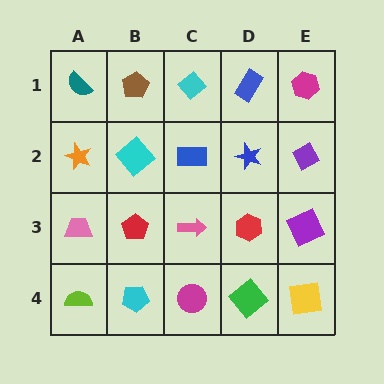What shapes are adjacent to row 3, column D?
A blue star (row 2, column D), a green diamond (row 4, column D), a pink arrow (row 3, column C), a purple square (row 3, column E).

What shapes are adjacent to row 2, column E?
A magenta hexagon (row 1, column E), a purple square (row 3, column E), a blue star (row 2, column D).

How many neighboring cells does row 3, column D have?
4.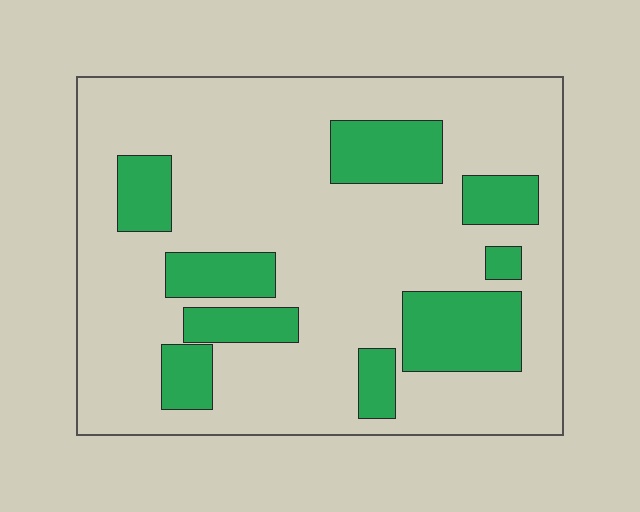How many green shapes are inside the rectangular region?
9.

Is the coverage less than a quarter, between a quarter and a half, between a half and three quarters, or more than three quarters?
Less than a quarter.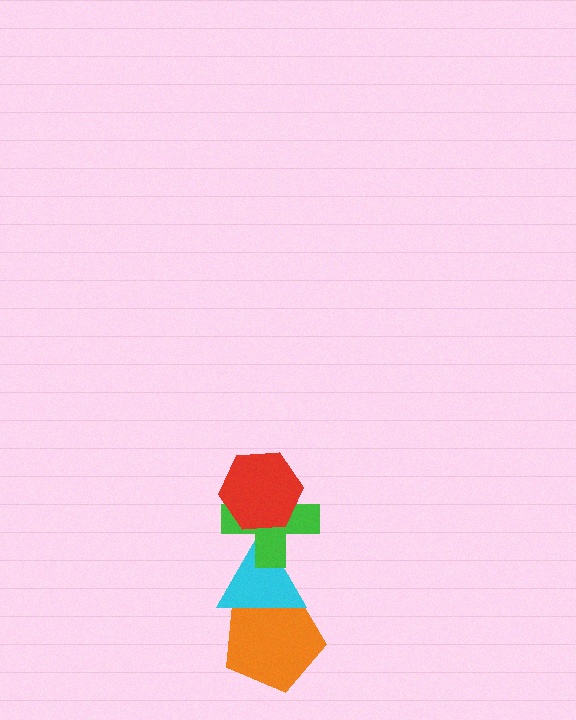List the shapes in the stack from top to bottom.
From top to bottom: the red hexagon, the green cross, the cyan triangle, the orange pentagon.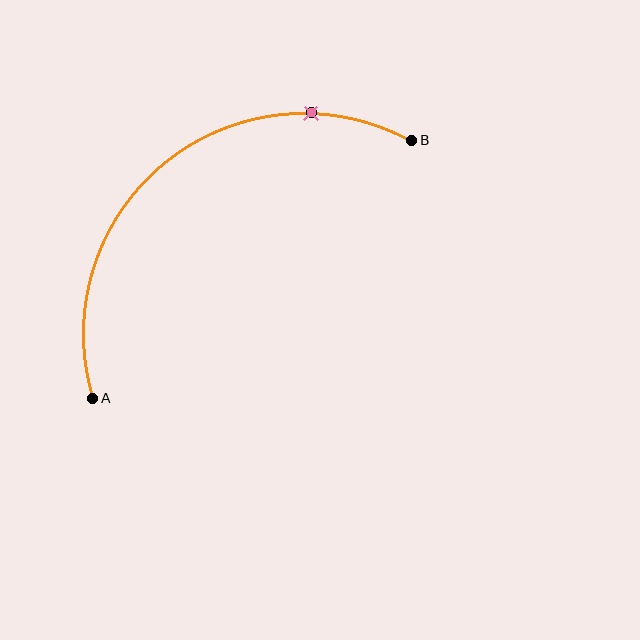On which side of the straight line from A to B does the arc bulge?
The arc bulges above and to the left of the straight line connecting A and B.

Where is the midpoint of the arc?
The arc midpoint is the point on the curve farthest from the straight line joining A and B. It sits above and to the left of that line.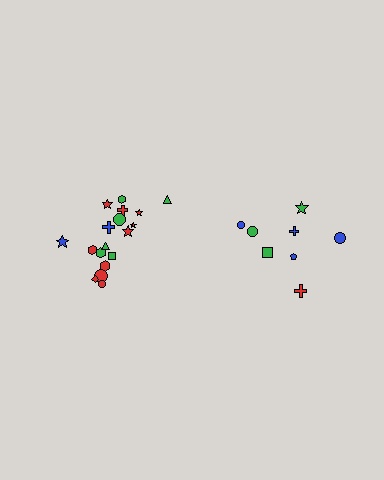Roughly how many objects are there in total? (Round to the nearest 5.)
Roughly 25 objects in total.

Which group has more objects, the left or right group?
The left group.